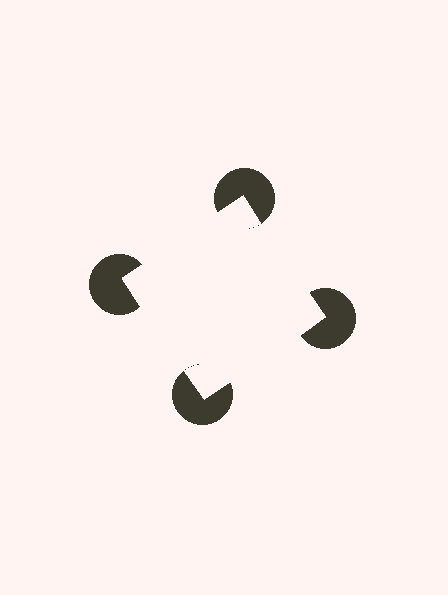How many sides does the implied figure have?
4 sides.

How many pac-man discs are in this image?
There are 4 — one at each vertex of the illusory square.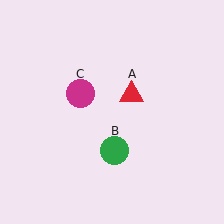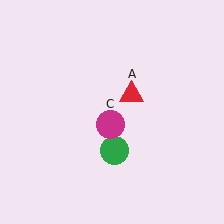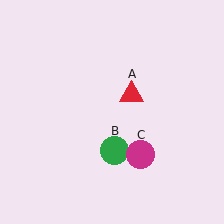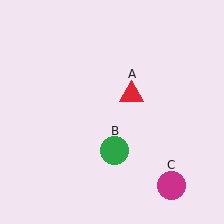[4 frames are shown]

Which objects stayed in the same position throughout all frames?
Red triangle (object A) and green circle (object B) remained stationary.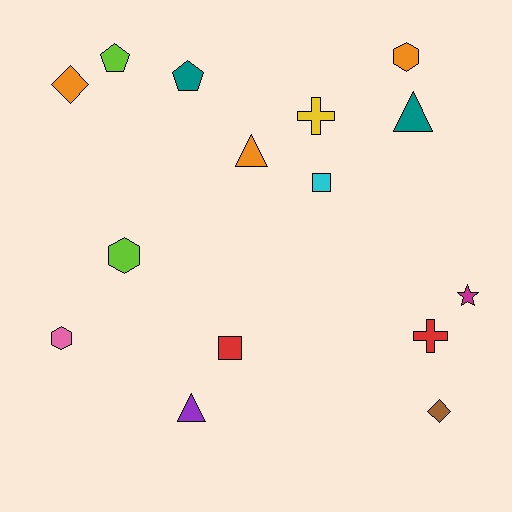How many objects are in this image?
There are 15 objects.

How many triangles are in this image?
There are 3 triangles.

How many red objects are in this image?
There are 2 red objects.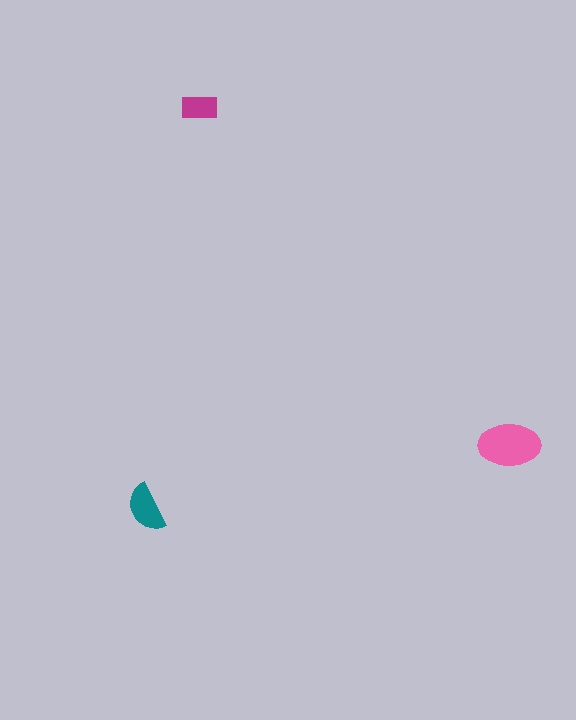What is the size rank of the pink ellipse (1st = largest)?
1st.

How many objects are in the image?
There are 3 objects in the image.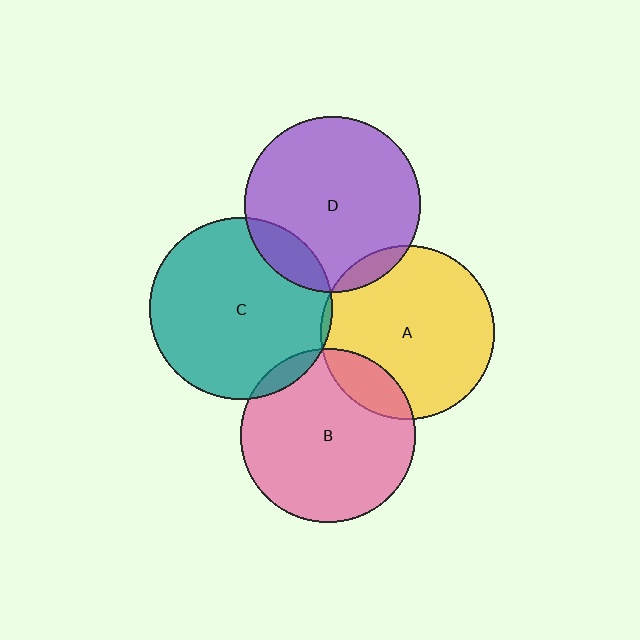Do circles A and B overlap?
Yes.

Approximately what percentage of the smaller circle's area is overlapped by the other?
Approximately 15%.